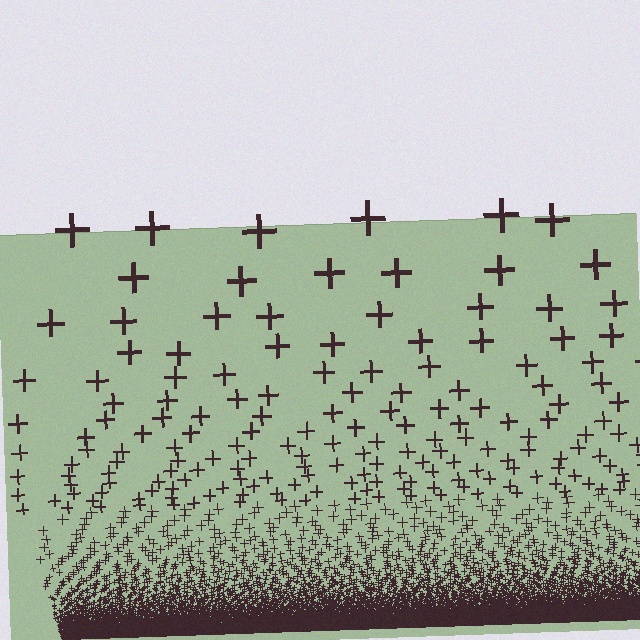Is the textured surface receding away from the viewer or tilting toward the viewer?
The surface appears to tilt toward the viewer. Texture elements get larger and sparser toward the top.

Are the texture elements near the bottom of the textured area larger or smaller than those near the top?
Smaller. The gradient is inverted — elements near the bottom are smaller and denser.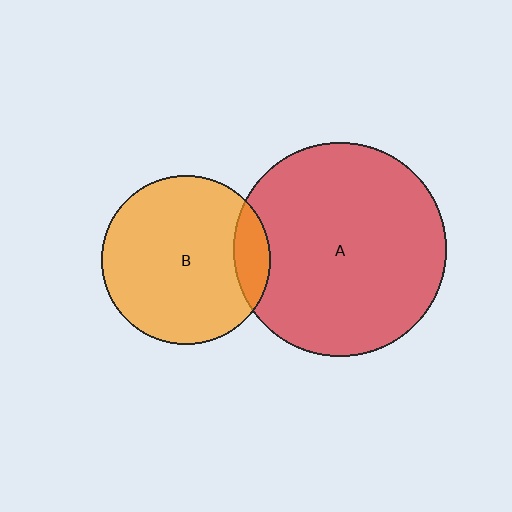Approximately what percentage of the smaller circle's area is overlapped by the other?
Approximately 10%.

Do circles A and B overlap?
Yes.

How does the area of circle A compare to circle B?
Approximately 1.6 times.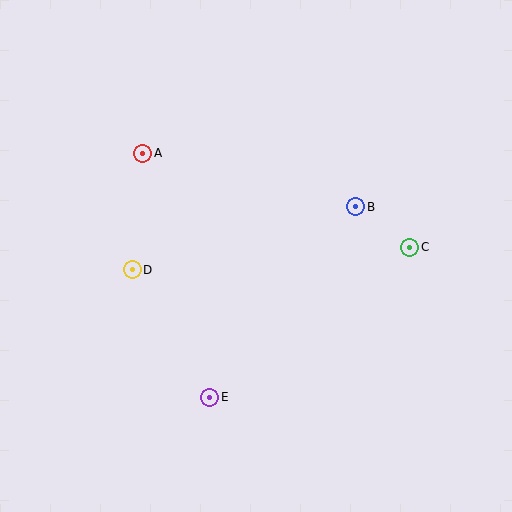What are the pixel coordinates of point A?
Point A is at (143, 153).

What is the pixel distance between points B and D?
The distance between B and D is 232 pixels.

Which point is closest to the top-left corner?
Point A is closest to the top-left corner.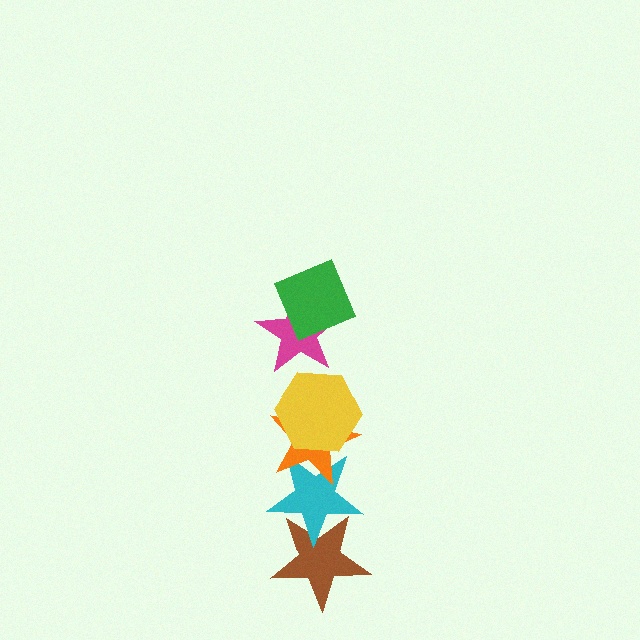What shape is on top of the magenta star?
The green diamond is on top of the magenta star.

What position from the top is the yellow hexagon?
The yellow hexagon is 3rd from the top.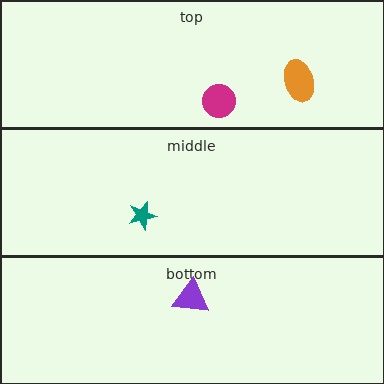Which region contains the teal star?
The middle region.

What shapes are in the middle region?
The teal star.